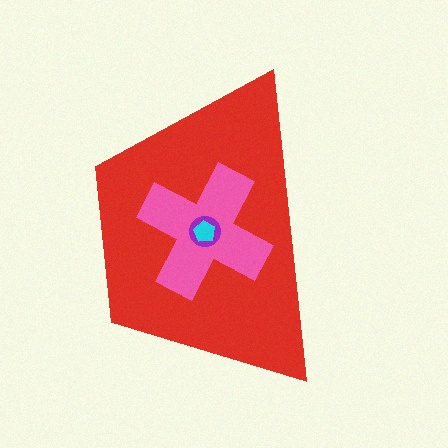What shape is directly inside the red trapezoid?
The pink cross.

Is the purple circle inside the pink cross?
Yes.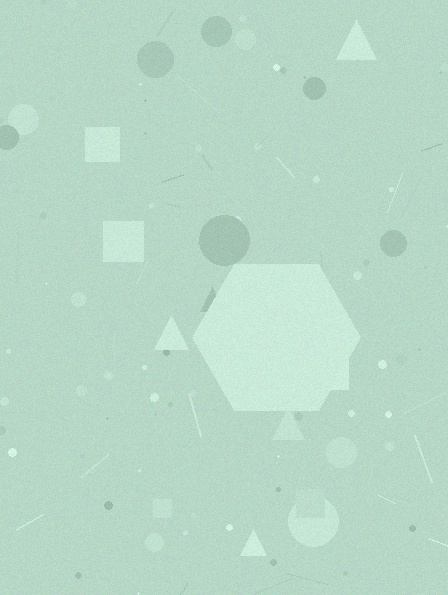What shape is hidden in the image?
A hexagon is hidden in the image.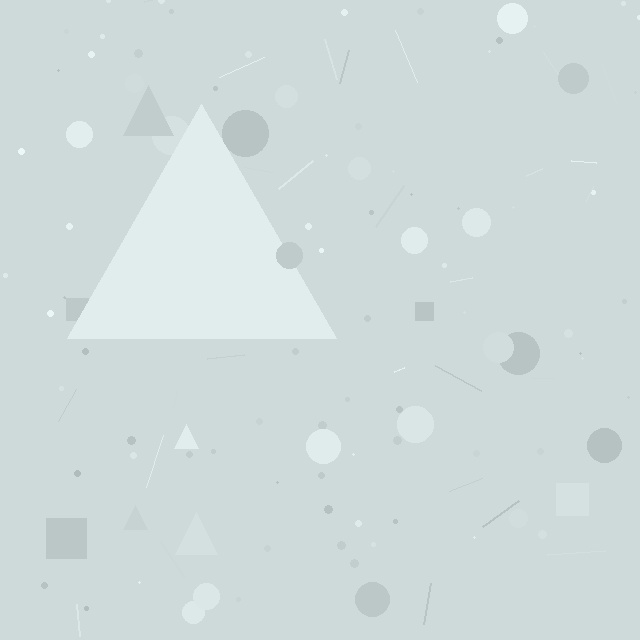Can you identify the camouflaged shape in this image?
The camouflaged shape is a triangle.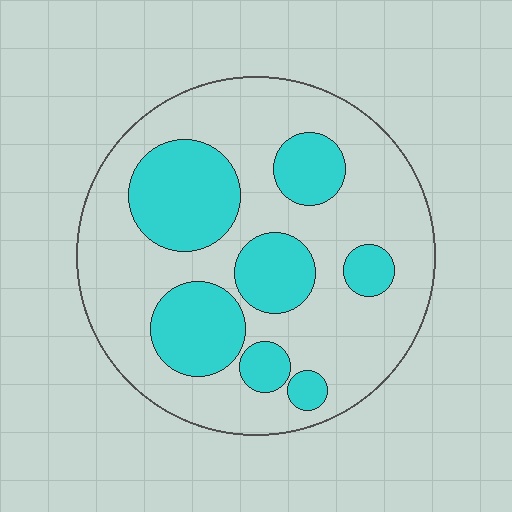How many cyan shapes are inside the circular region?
7.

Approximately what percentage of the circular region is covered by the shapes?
Approximately 30%.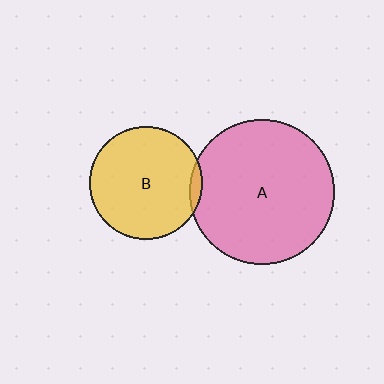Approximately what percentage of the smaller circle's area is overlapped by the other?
Approximately 5%.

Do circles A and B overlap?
Yes.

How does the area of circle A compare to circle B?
Approximately 1.7 times.